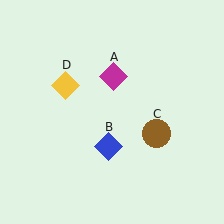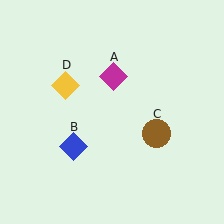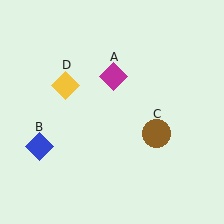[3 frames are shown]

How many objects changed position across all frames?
1 object changed position: blue diamond (object B).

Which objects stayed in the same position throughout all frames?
Magenta diamond (object A) and brown circle (object C) and yellow diamond (object D) remained stationary.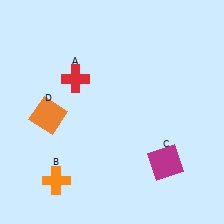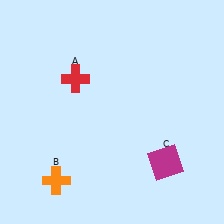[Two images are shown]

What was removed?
The orange square (D) was removed in Image 2.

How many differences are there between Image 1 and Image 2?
There is 1 difference between the two images.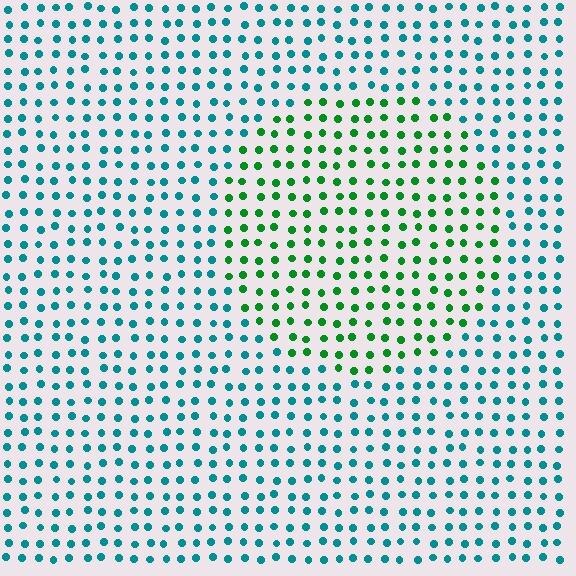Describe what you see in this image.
The image is filled with small teal elements in a uniform arrangement. A circle-shaped region is visible where the elements are tinted to a slightly different hue, forming a subtle color boundary.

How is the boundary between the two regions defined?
The boundary is defined purely by a slight shift in hue (about 48 degrees). Spacing, size, and orientation are identical on both sides.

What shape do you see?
I see a circle.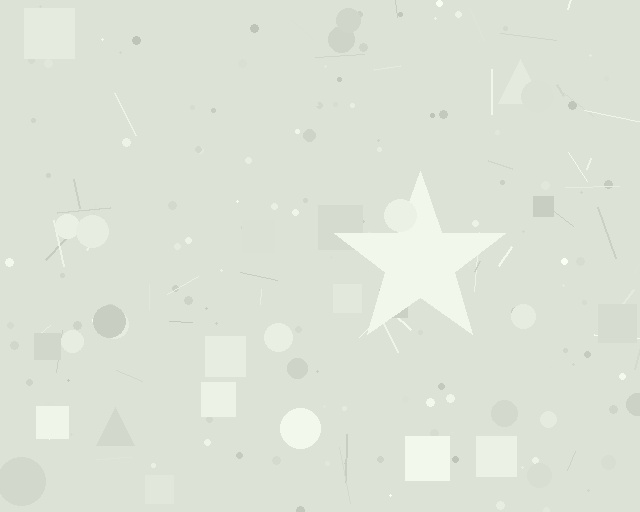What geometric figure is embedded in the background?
A star is embedded in the background.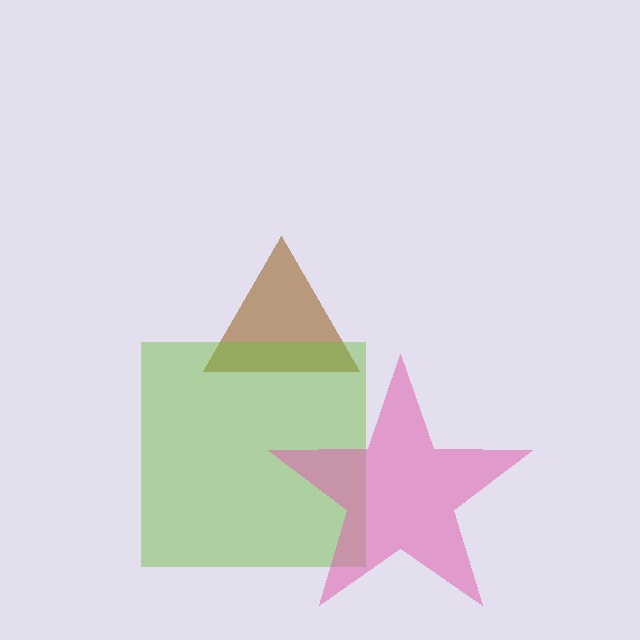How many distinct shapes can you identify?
There are 3 distinct shapes: a brown triangle, a lime square, a pink star.